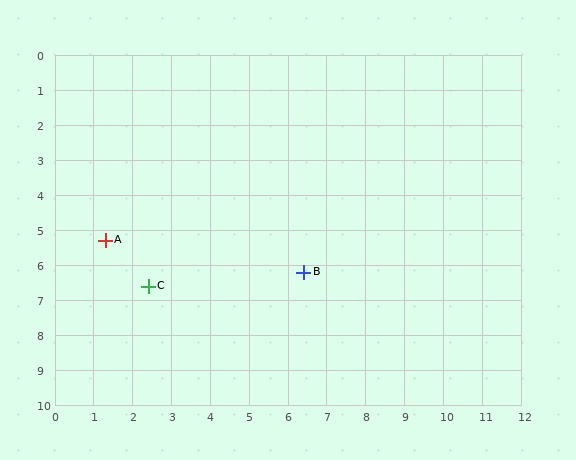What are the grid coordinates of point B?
Point B is at approximately (6.4, 6.2).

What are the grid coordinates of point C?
Point C is at approximately (2.4, 6.6).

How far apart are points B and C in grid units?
Points B and C are about 4.0 grid units apart.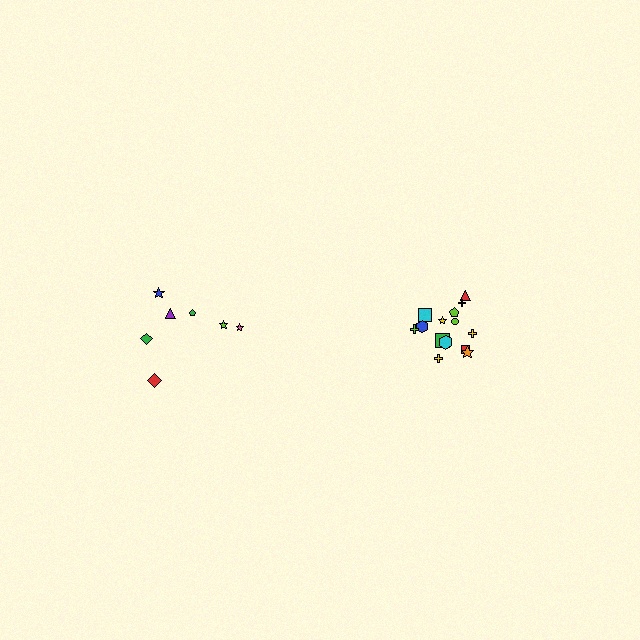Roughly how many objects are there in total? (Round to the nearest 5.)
Roughly 20 objects in total.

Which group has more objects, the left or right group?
The right group.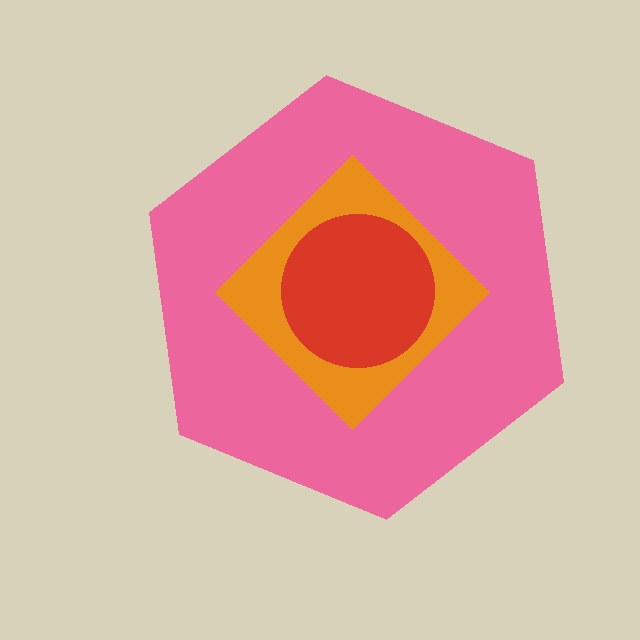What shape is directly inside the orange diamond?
The red circle.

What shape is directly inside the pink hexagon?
The orange diamond.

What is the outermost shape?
The pink hexagon.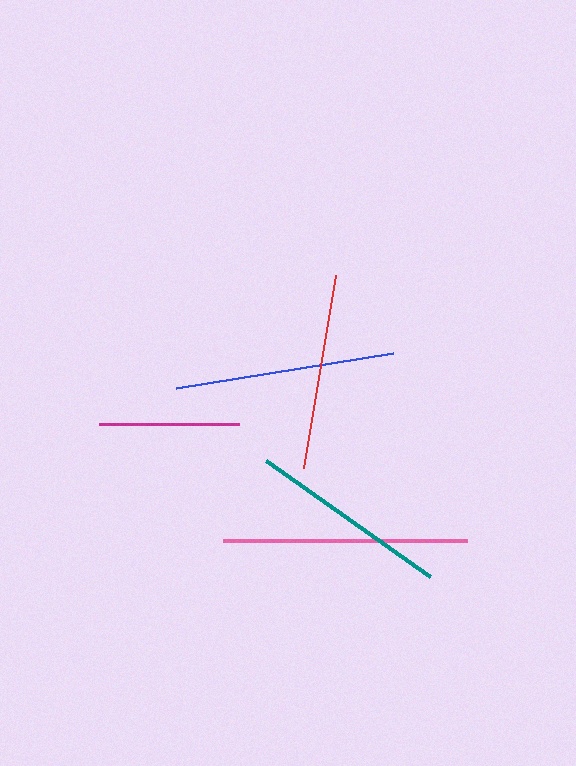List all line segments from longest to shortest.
From longest to shortest: pink, blue, teal, red, magenta.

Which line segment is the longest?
The pink line is the longest at approximately 244 pixels.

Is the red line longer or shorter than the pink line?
The pink line is longer than the red line.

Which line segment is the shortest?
The magenta line is the shortest at approximately 141 pixels.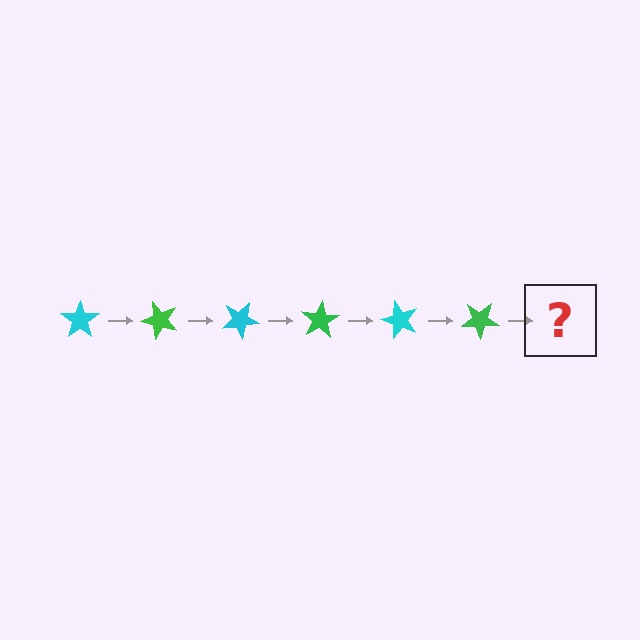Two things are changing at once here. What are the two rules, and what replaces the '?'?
The two rules are that it rotates 50 degrees each step and the color cycles through cyan and green. The '?' should be a cyan star, rotated 300 degrees from the start.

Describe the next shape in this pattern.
It should be a cyan star, rotated 300 degrees from the start.